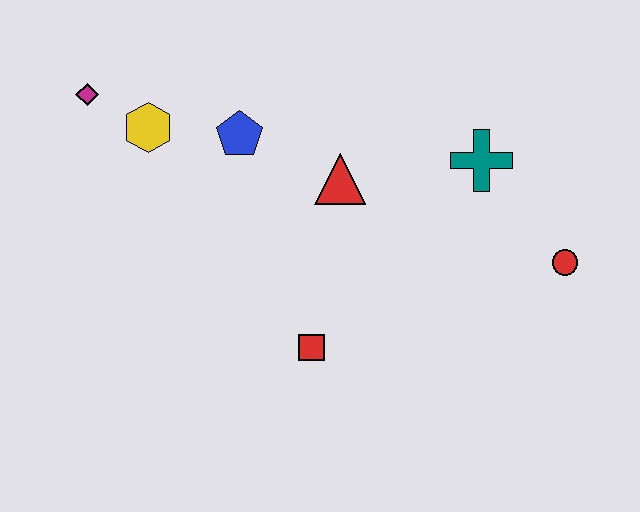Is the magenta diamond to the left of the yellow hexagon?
Yes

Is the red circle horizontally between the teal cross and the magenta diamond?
No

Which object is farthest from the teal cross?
The magenta diamond is farthest from the teal cross.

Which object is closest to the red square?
The red triangle is closest to the red square.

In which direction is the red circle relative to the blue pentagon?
The red circle is to the right of the blue pentagon.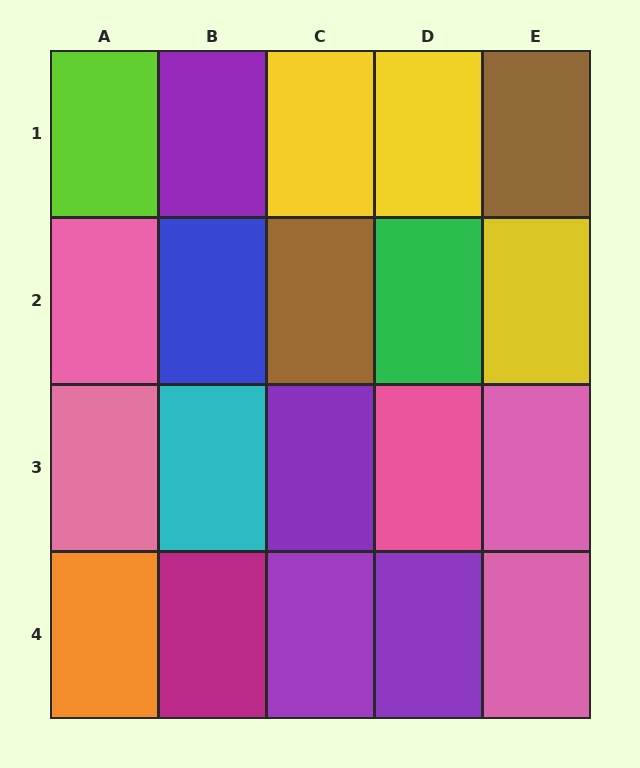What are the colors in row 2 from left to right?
Pink, blue, brown, green, yellow.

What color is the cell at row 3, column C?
Purple.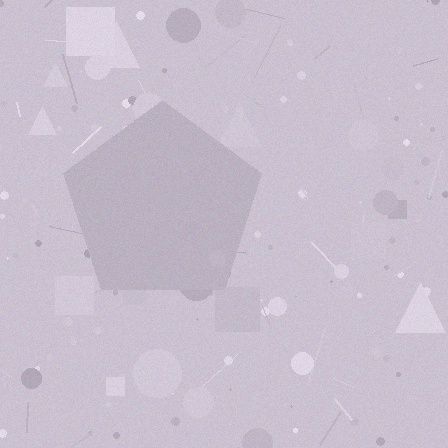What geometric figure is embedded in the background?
A pentagon is embedded in the background.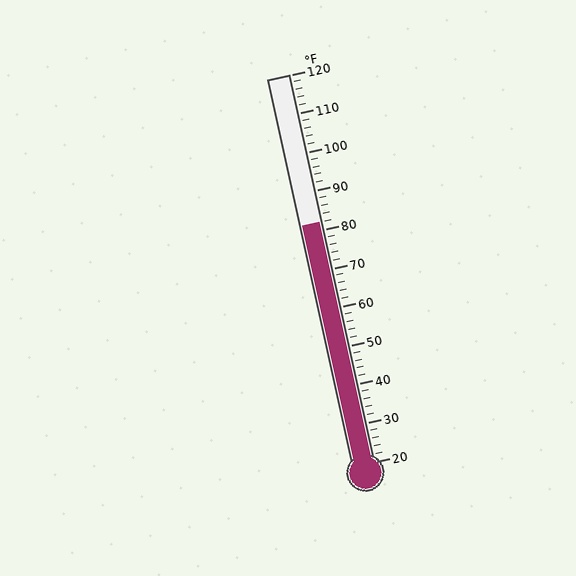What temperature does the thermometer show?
The thermometer shows approximately 82°F.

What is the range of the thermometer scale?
The thermometer scale ranges from 20°F to 120°F.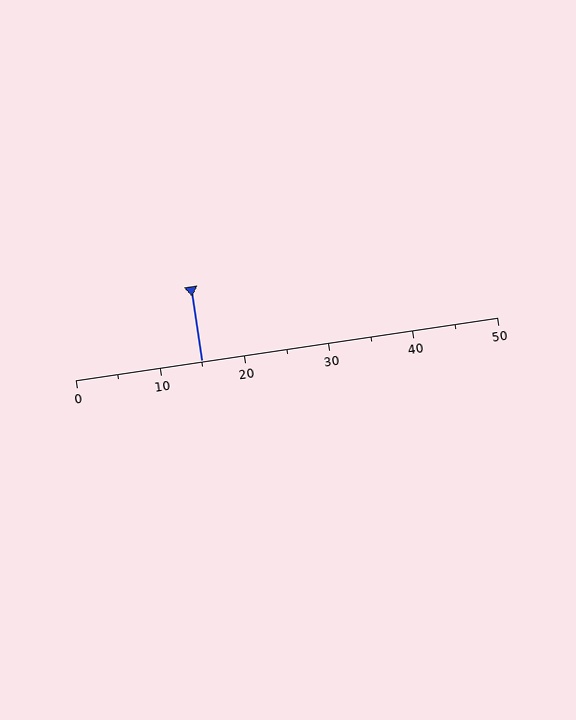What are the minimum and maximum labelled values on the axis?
The axis runs from 0 to 50.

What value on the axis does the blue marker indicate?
The marker indicates approximately 15.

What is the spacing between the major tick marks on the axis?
The major ticks are spaced 10 apart.